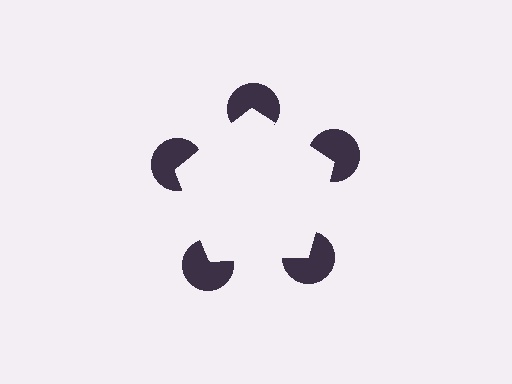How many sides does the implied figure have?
5 sides.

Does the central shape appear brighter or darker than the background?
It typically appears slightly brighter than the background, even though no actual brightness change is drawn.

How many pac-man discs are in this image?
There are 5 — one at each vertex of the illusory pentagon.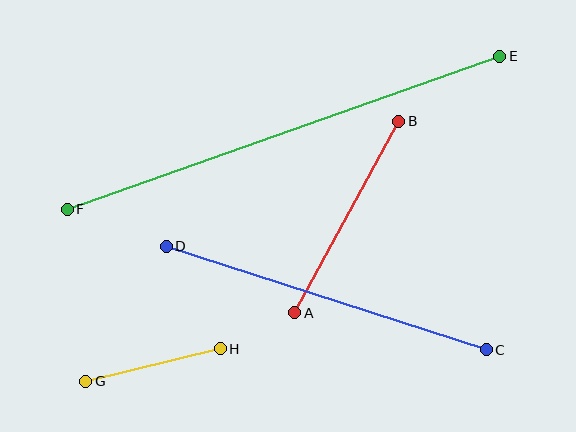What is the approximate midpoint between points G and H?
The midpoint is at approximately (153, 365) pixels.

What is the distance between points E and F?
The distance is approximately 459 pixels.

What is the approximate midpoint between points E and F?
The midpoint is at approximately (284, 133) pixels.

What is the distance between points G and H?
The distance is approximately 139 pixels.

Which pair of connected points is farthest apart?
Points E and F are farthest apart.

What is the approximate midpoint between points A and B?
The midpoint is at approximately (347, 217) pixels.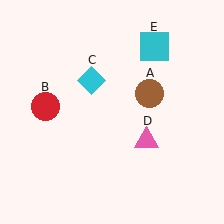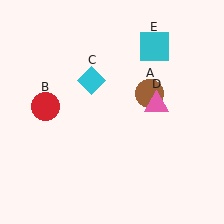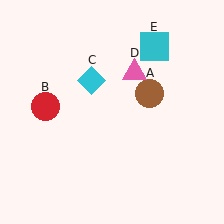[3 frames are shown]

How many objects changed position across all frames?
1 object changed position: pink triangle (object D).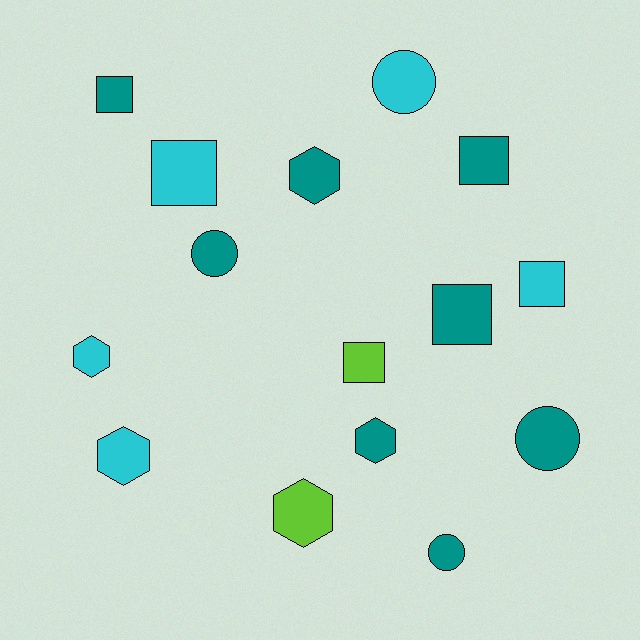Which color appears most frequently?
Teal, with 8 objects.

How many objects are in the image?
There are 15 objects.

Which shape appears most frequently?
Square, with 6 objects.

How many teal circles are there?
There are 3 teal circles.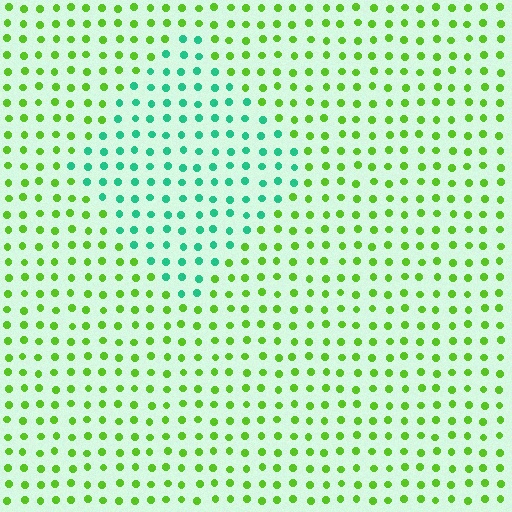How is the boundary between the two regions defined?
The boundary is defined purely by a slight shift in hue (about 57 degrees). Spacing, size, and orientation are identical on both sides.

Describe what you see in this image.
The image is filled with small lime elements in a uniform arrangement. A diamond-shaped region is visible where the elements are tinted to a slightly different hue, forming a subtle color boundary.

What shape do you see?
I see a diamond.